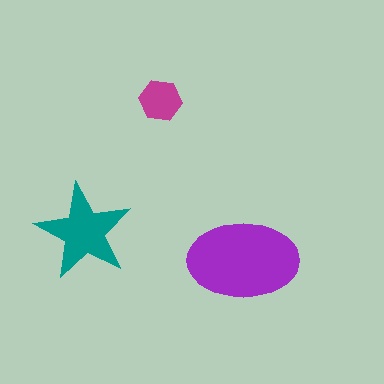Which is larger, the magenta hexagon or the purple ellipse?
The purple ellipse.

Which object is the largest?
The purple ellipse.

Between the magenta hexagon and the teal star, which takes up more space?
The teal star.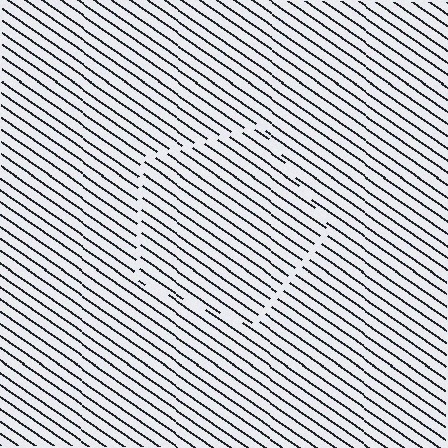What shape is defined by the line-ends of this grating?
An illusory pentagon. The interior of the shape contains the same grating, shifted by half a period — the contour is defined by the phase discontinuity where line-ends from the inner and outer gratings abut.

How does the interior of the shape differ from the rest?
The interior of the shape contains the same grating, shifted by half a period — the contour is defined by the phase discontinuity where line-ends from the inner and outer gratings abut.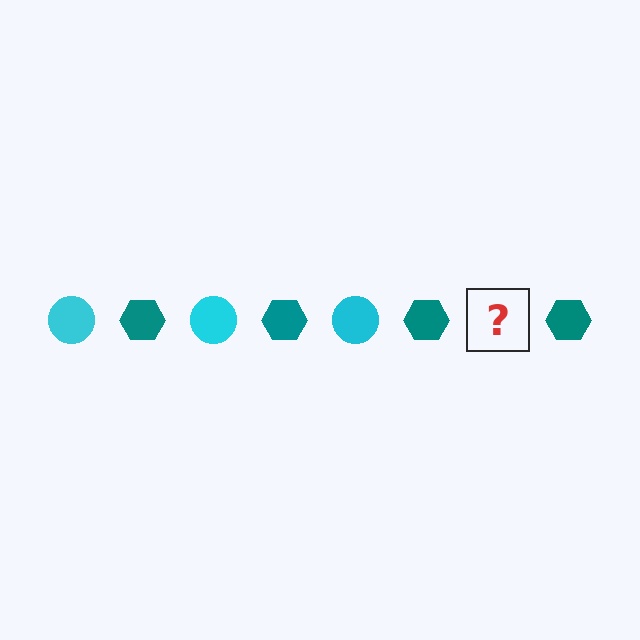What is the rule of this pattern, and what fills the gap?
The rule is that the pattern alternates between cyan circle and teal hexagon. The gap should be filled with a cyan circle.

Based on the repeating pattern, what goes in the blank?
The blank should be a cyan circle.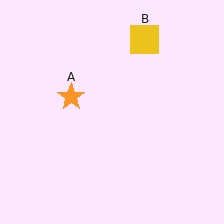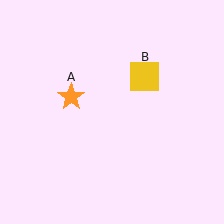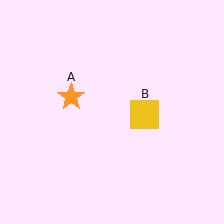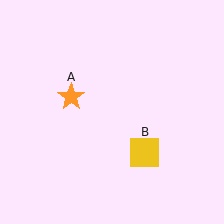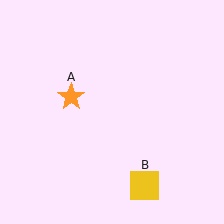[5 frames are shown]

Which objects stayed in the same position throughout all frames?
Orange star (object A) remained stationary.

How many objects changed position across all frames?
1 object changed position: yellow square (object B).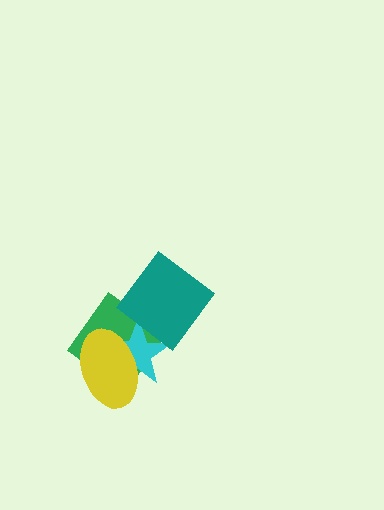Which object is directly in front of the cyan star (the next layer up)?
The yellow ellipse is directly in front of the cyan star.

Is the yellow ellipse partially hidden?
No, no other shape covers it.